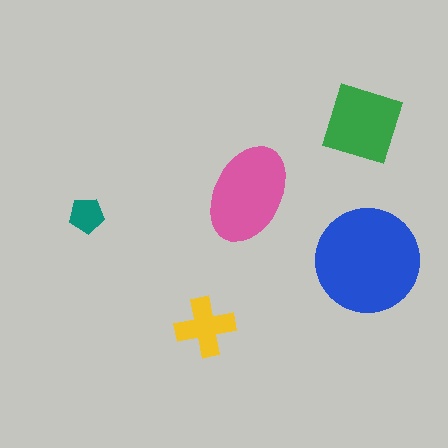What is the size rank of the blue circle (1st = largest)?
1st.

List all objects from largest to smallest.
The blue circle, the pink ellipse, the green square, the yellow cross, the teal pentagon.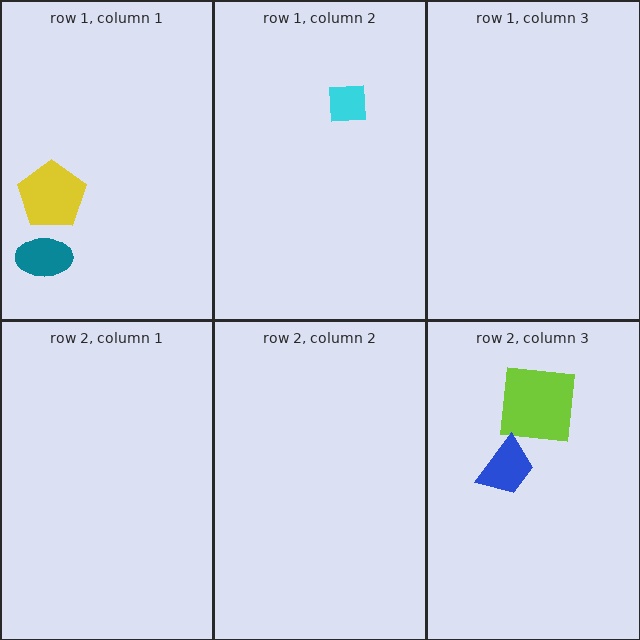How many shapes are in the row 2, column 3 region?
2.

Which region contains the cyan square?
The row 1, column 2 region.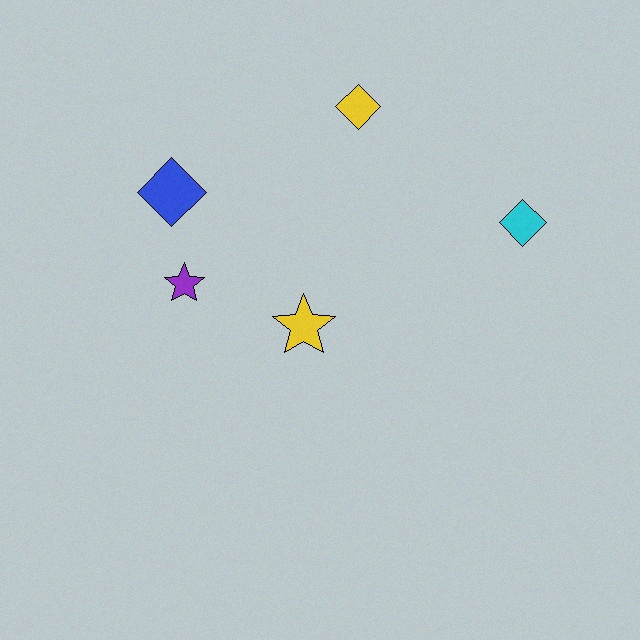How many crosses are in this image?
There are no crosses.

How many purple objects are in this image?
There is 1 purple object.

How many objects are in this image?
There are 5 objects.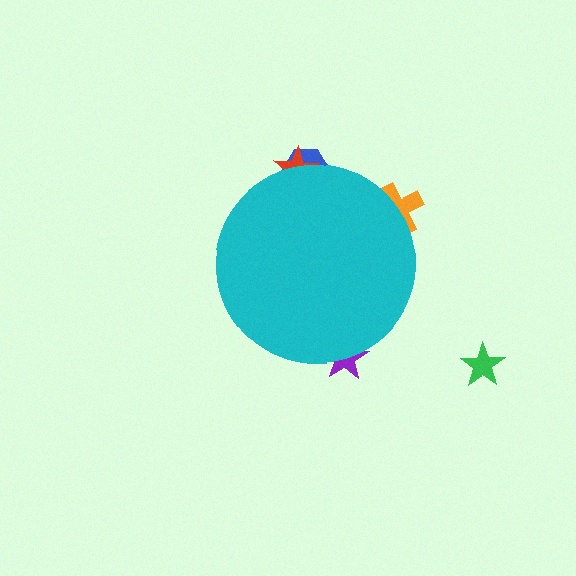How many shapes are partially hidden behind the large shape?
4 shapes are partially hidden.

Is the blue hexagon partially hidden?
Yes, the blue hexagon is partially hidden behind the cyan circle.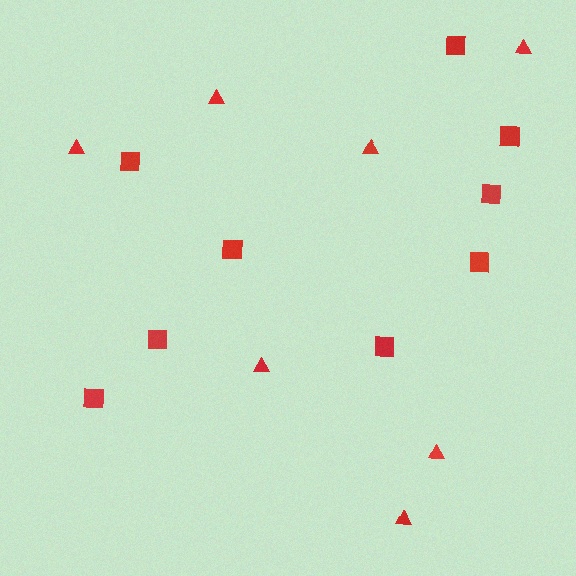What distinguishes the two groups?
There are 2 groups: one group of triangles (7) and one group of squares (9).